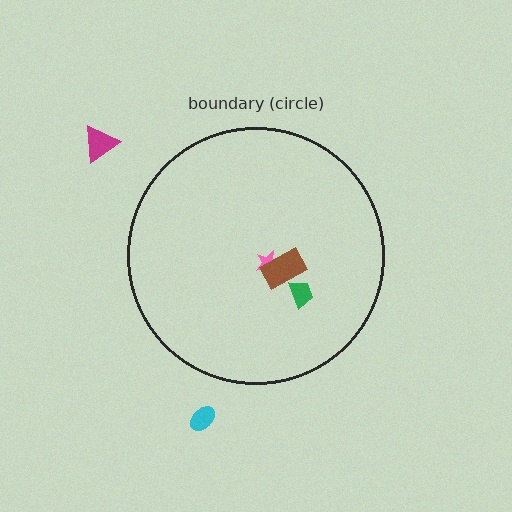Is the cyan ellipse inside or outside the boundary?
Outside.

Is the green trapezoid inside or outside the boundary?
Inside.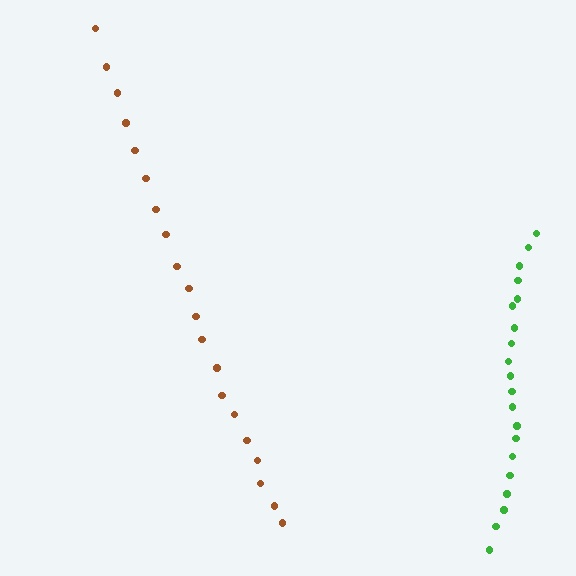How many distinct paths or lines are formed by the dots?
There are 2 distinct paths.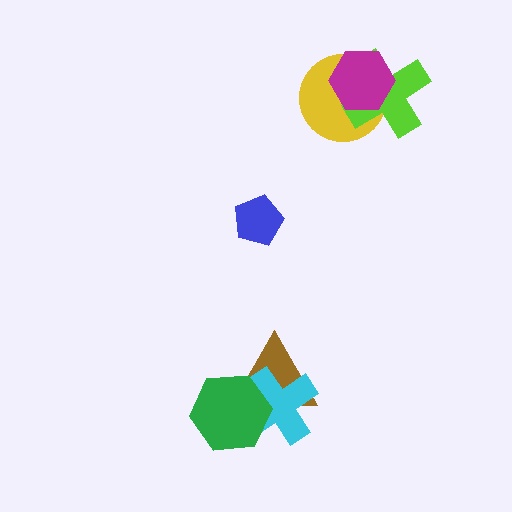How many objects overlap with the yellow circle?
2 objects overlap with the yellow circle.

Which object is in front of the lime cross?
The magenta hexagon is in front of the lime cross.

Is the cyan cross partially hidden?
Yes, it is partially covered by another shape.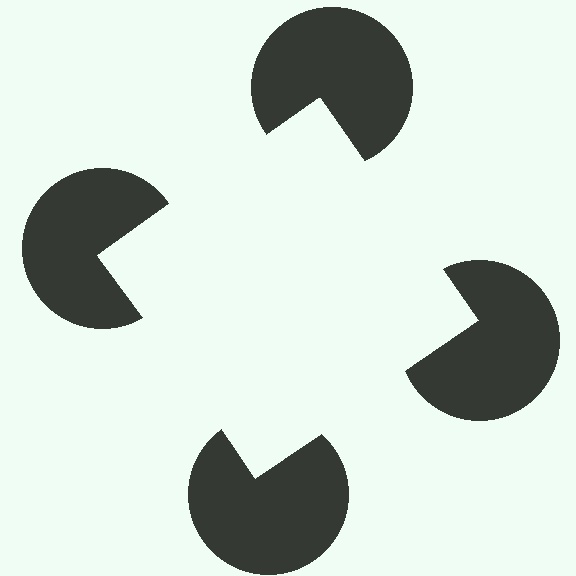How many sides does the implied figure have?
4 sides.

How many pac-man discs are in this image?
There are 4 — one at each vertex of the illusory square.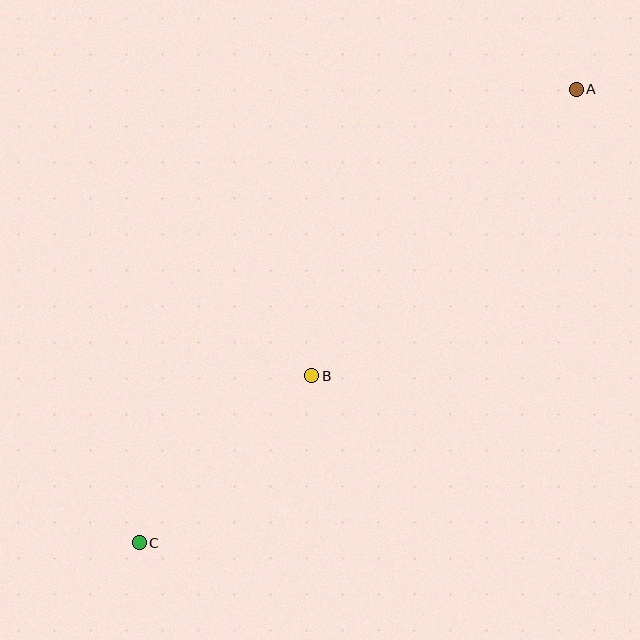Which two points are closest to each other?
Points B and C are closest to each other.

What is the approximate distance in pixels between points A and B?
The distance between A and B is approximately 390 pixels.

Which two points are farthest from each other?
Points A and C are farthest from each other.